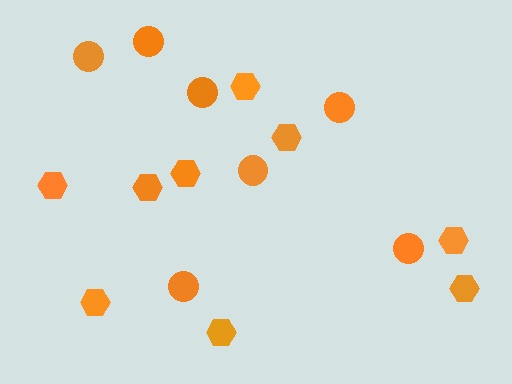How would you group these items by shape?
There are 2 groups: one group of hexagons (9) and one group of circles (7).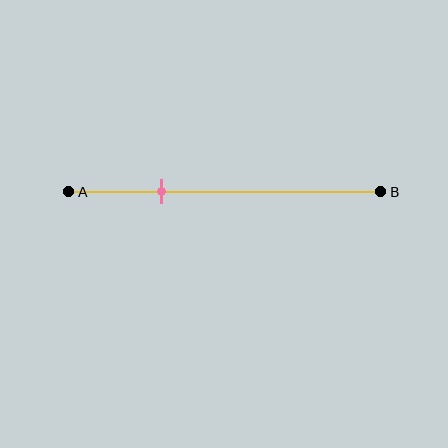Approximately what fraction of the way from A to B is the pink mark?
The pink mark is approximately 30% of the way from A to B.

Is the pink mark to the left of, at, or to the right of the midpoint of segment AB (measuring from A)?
The pink mark is to the left of the midpoint of segment AB.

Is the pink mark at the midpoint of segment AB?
No, the mark is at about 30% from A, not at the 50% midpoint.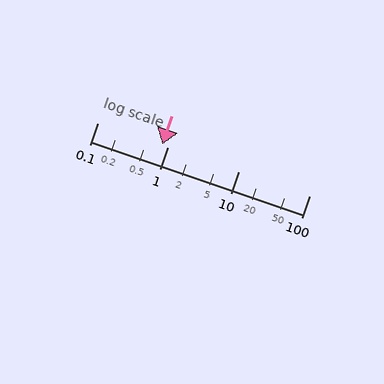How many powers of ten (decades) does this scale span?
The scale spans 3 decades, from 0.1 to 100.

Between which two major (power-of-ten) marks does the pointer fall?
The pointer is between 0.1 and 1.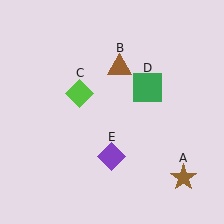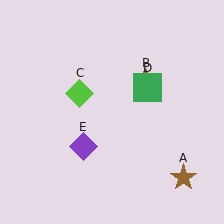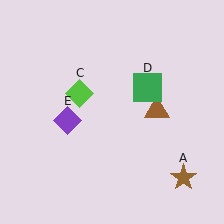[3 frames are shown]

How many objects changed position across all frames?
2 objects changed position: brown triangle (object B), purple diamond (object E).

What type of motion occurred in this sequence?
The brown triangle (object B), purple diamond (object E) rotated clockwise around the center of the scene.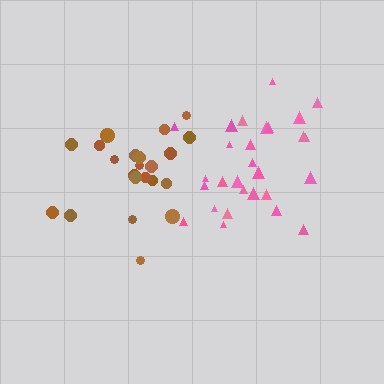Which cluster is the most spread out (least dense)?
Brown.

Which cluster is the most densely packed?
Pink.